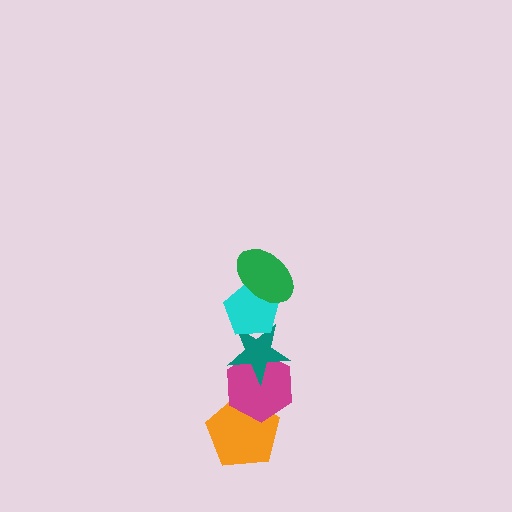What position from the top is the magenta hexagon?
The magenta hexagon is 4th from the top.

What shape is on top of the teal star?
The cyan pentagon is on top of the teal star.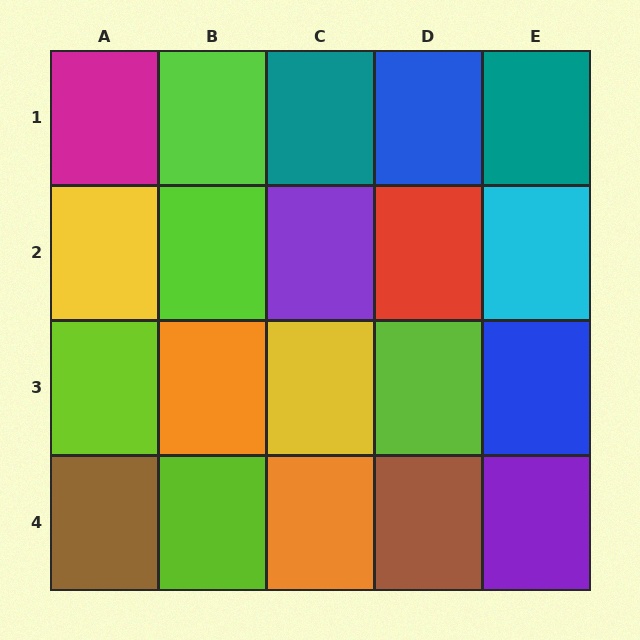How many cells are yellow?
2 cells are yellow.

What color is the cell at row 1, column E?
Teal.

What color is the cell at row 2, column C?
Purple.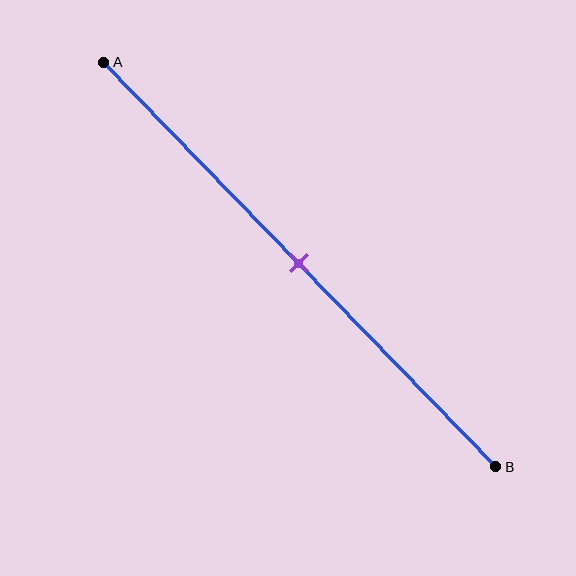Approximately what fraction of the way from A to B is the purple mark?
The purple mark is approximately 50% of the way from A to B.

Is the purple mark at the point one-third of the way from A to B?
No, the mark is at about 50% from A, not at the 33% one-third point.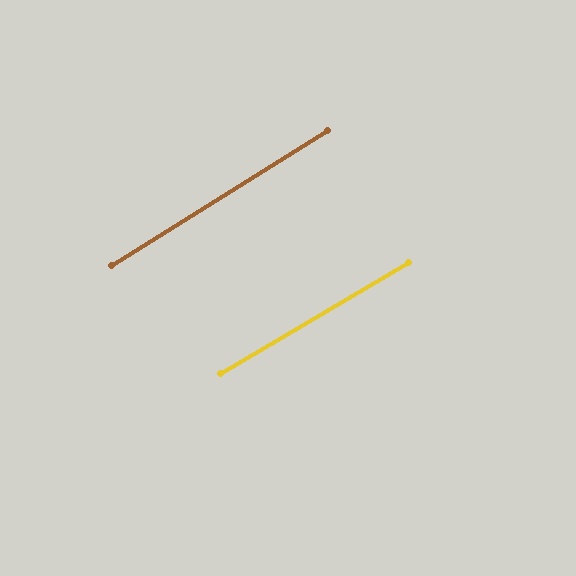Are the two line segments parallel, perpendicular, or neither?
Parallel — their directions differ by only 1.5°.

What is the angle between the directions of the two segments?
Approximately 1 degree.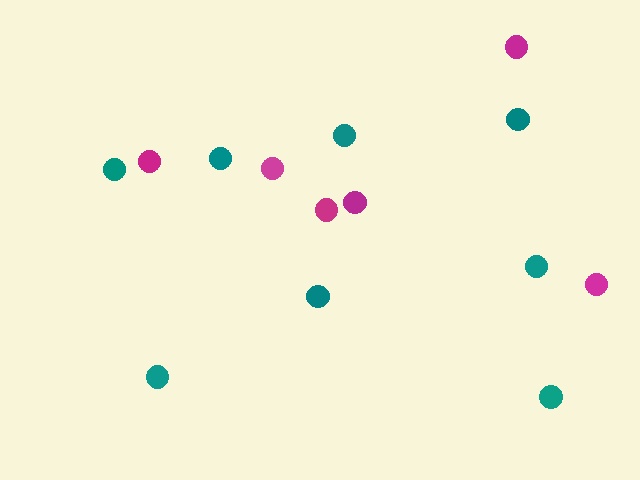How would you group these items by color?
There are 2 groups: one group of magenta circles (6) and one group of teal circles (8).